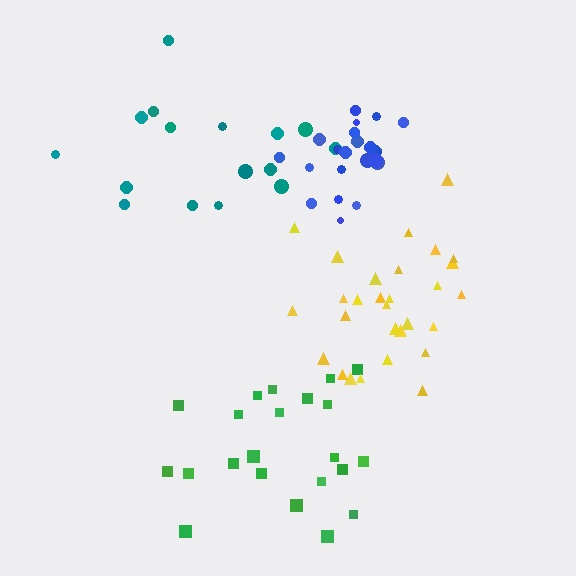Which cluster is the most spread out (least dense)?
Green.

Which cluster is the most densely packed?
Blue.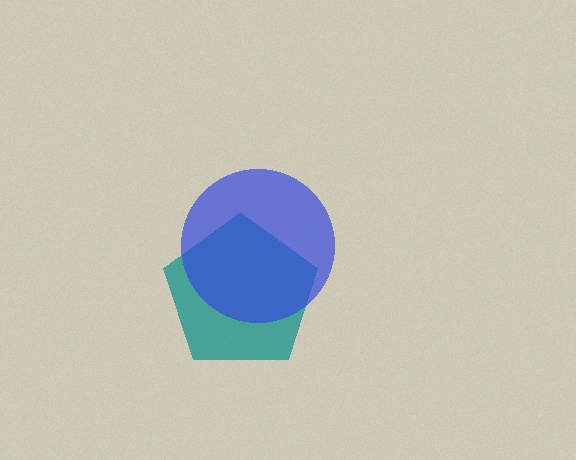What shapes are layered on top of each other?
The layered shapes are: a teal pentagon, a blue circle.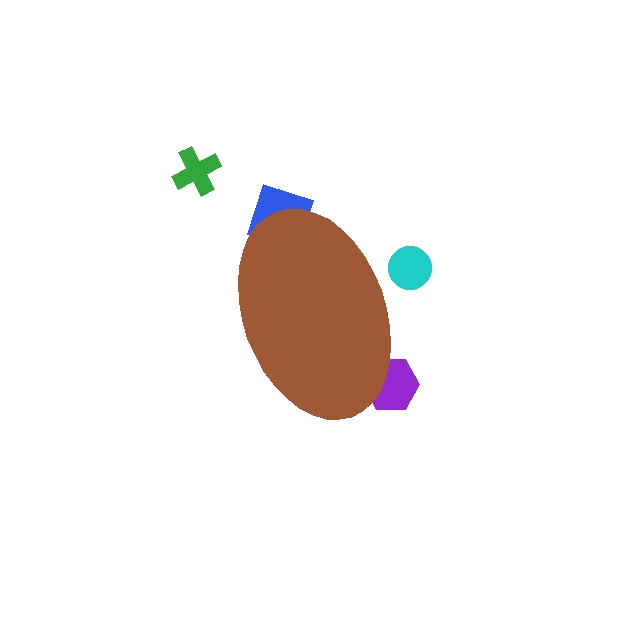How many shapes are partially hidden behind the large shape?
3 shapes are partially hidden.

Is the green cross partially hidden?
No, the green cross is fully visible.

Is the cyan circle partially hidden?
Yes, the cyan circle is partially hidden behind the brown ellipse.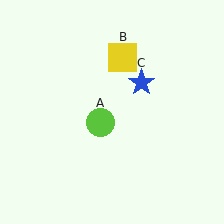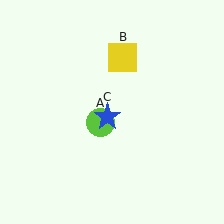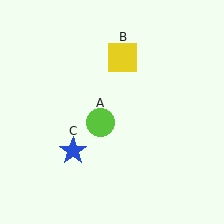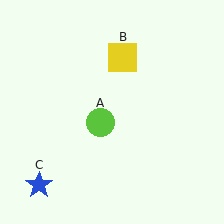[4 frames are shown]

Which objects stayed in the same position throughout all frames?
Lime circle (object A) and yellow square (object B) remained stationary.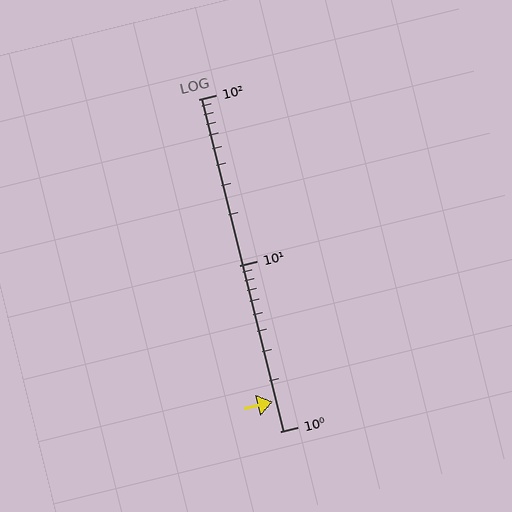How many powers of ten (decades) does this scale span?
The scale spans 2 decades, from 1 to 100.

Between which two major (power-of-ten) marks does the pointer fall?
The pointer is between 1 and 10.